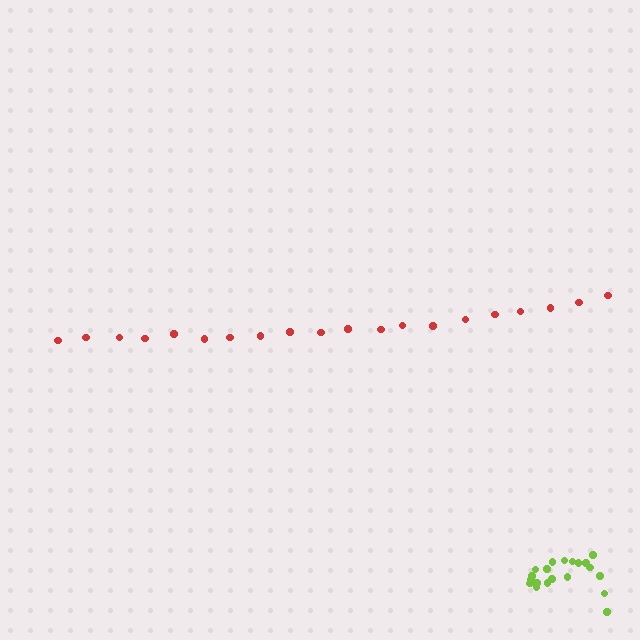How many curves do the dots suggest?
There are 2 distinct paths.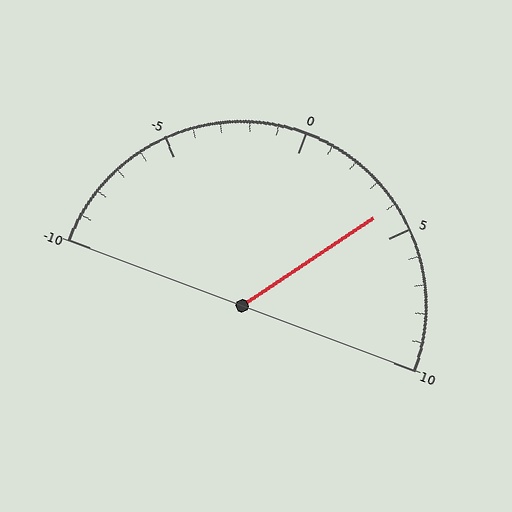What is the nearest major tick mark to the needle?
The nearest major tick mark is 5.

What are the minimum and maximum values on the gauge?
The gauge ranges from -10 to 10.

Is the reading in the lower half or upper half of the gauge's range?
The reading is in the upper half of the range (-10 to 10).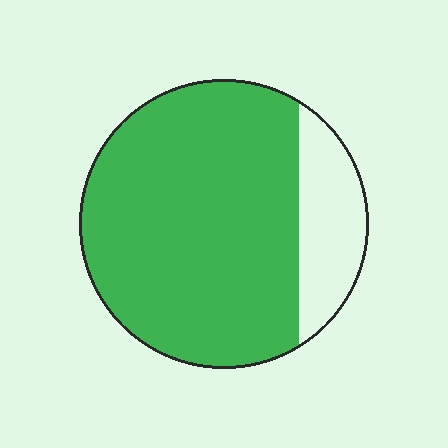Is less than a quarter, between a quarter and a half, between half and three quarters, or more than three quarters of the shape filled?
More than three quarters.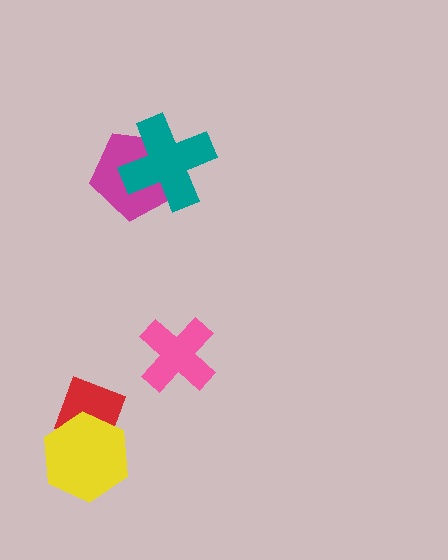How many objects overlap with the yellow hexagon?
1 object overlaps with the yellow hexagon.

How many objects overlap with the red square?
1 object overlaps with the red square.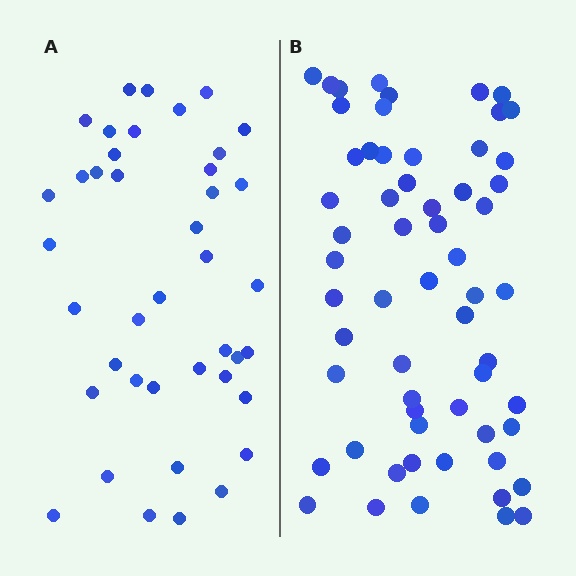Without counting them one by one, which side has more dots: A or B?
Region B (the right region) has more dots.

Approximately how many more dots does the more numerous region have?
Region B has approximately 20 more dots than region A.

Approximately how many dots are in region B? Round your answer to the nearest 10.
About 60 dots.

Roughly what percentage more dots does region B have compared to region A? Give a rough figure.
About 45% more.